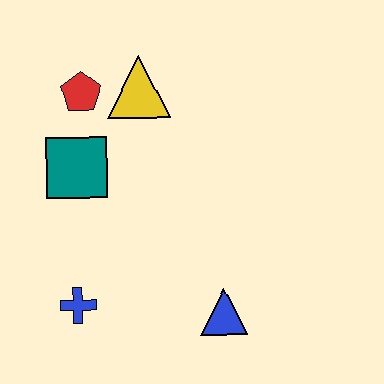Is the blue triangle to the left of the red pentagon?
No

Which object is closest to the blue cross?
The teal square is closest to the blue cross.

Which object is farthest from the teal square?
The blue triangle is farthest from the teal square.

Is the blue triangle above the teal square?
No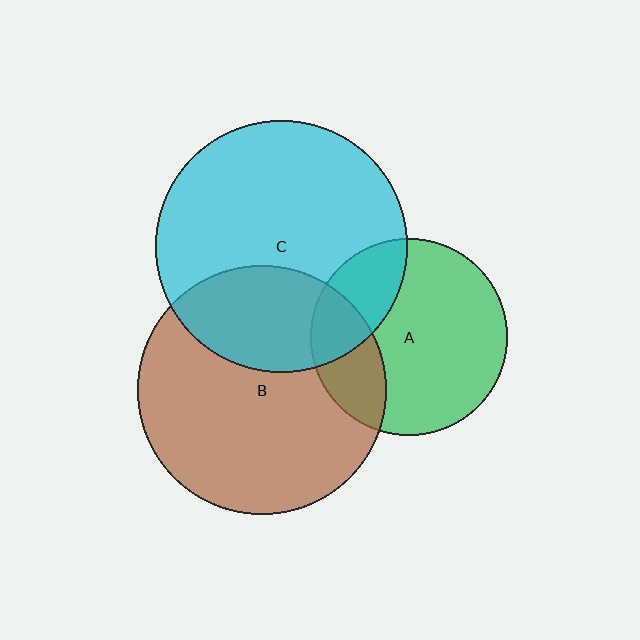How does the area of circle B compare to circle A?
Approximately 1.6 times.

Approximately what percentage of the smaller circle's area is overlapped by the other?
Approximately 25%.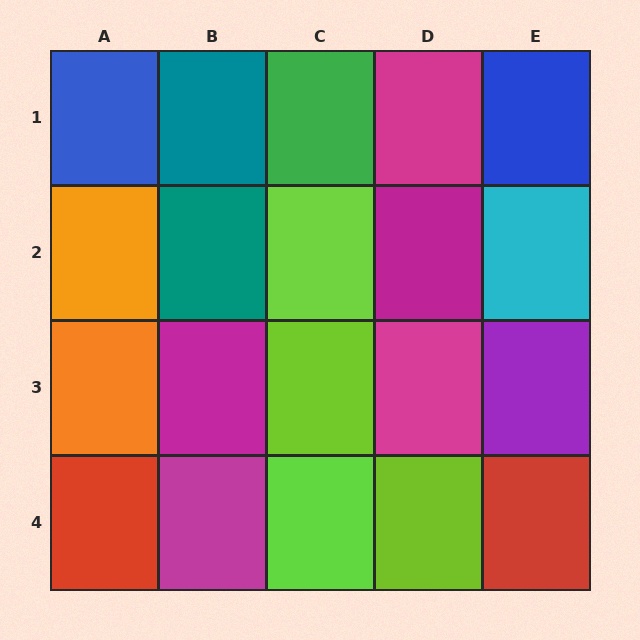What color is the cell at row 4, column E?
Red.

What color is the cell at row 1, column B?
Teal.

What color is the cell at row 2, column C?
Lime.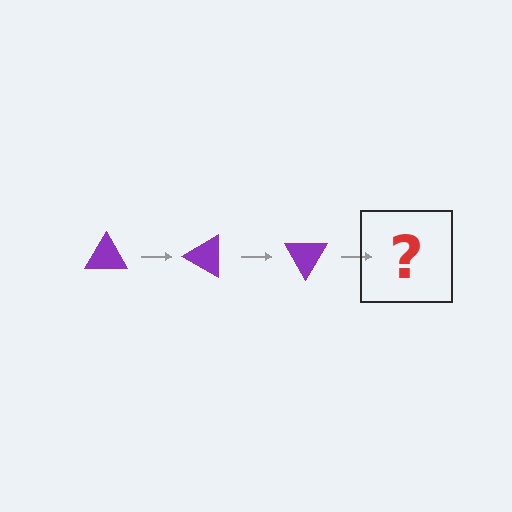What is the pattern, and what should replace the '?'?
The pattern is that the triangle rotates 30 degrees each step. The '?' should be a purple triangle rotated 90 degrees.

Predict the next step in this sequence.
The next step is a purple triangle rotated 90 degrees.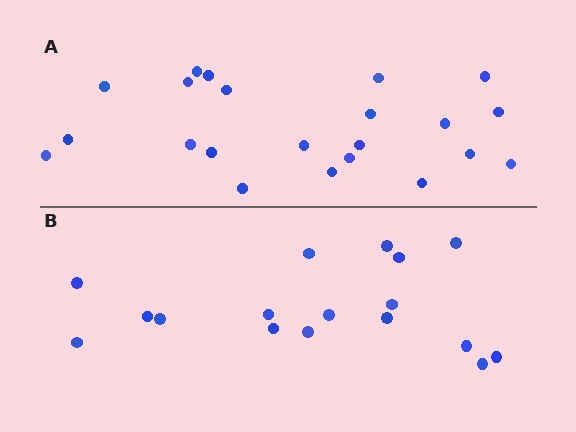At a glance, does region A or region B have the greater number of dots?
Region A (the top region) has more dots.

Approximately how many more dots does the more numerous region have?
Region A has about 5 more dots than region B.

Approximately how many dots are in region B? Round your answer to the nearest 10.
About 20 dots. (The exact count is 17, which rounds to 20.)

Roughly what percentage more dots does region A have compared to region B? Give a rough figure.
About 30% more.